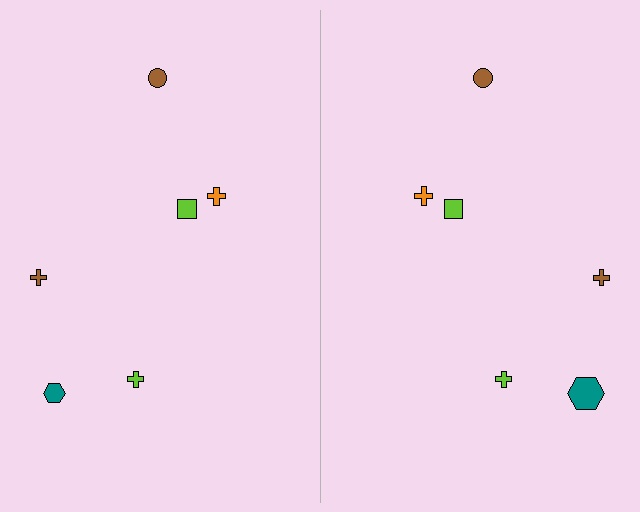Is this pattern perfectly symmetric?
No, the pattern is not perfectly symmetric. The teal hexagon on the right side has a different size than its mirror counterpart.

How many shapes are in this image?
There are 12 shapes in this image.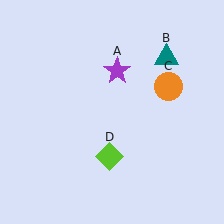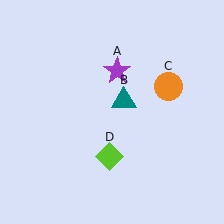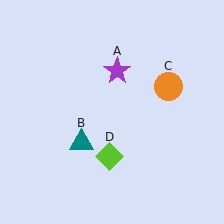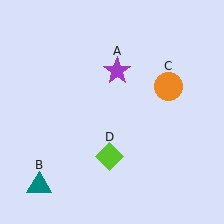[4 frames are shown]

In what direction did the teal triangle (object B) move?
The teal triangle (object B) moved down and to the left.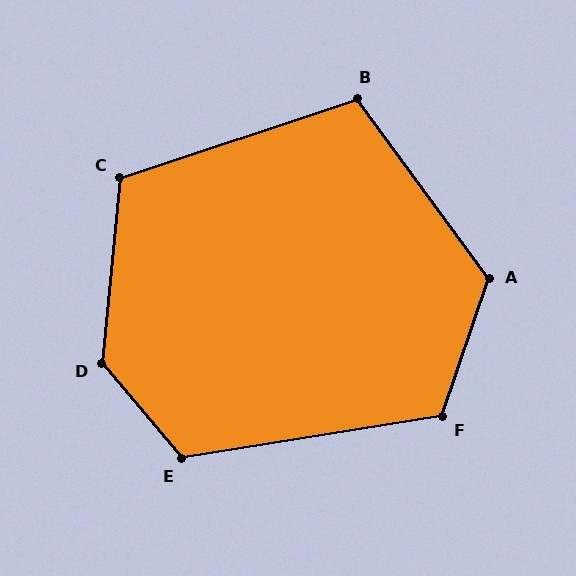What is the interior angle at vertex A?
Approximately 125 degrees (obtuse).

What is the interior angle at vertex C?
Approximately 114 degrees (obtuse).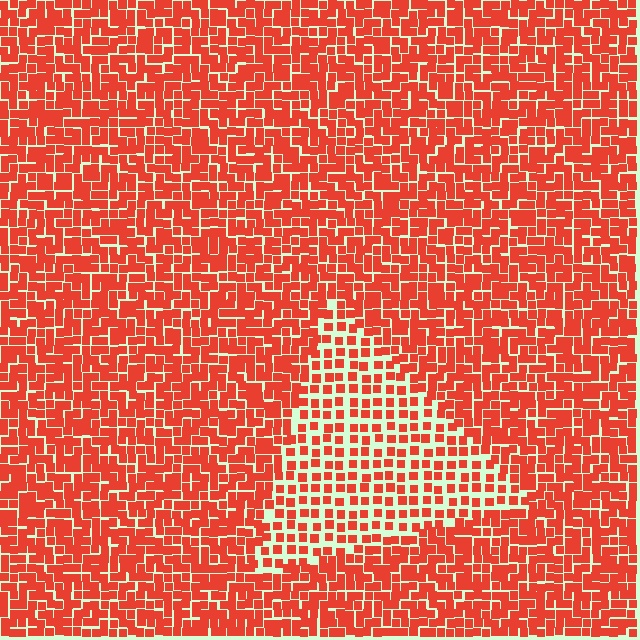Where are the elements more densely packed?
The elements are more densely packed outside the triangle boundary.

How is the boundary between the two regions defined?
The boundary is defined by a change in element density (approximately 1.9x ratio). All elements are the same color, size, and shape.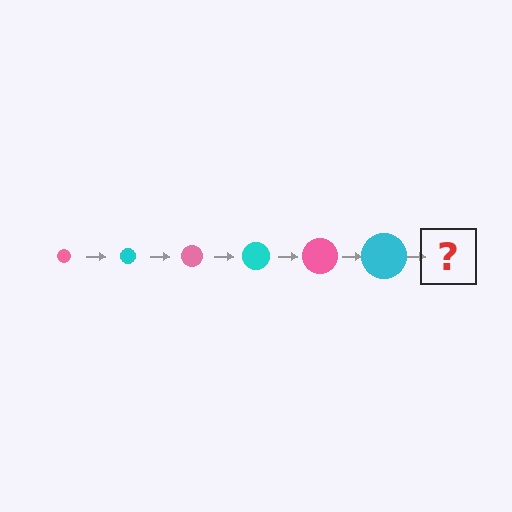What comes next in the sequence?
The next element should be a pink circle, larger than the previous one.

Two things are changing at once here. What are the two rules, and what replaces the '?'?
The two rules are that the circle grows larger each step and the color cycles through pink and cyan. The '?' should be a pink circle, larger than the previous one.